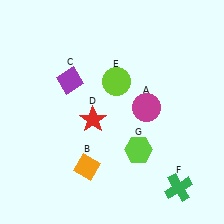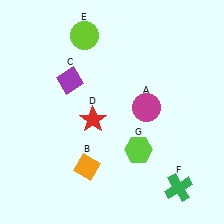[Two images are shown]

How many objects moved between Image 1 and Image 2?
1 object moved between the two images.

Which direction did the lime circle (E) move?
The lime circle (E) moved up.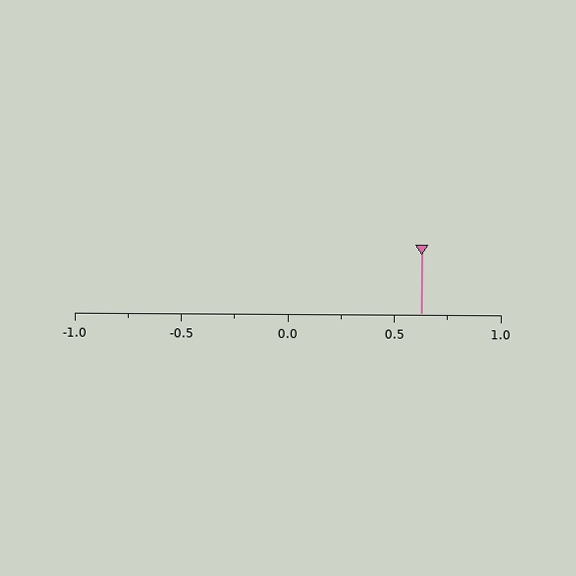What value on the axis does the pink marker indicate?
The marker indicates approximately 0.62.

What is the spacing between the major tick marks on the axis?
The major ticks are spaced 0.5 apart.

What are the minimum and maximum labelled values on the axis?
The axis runs from -1.0 to 1.0.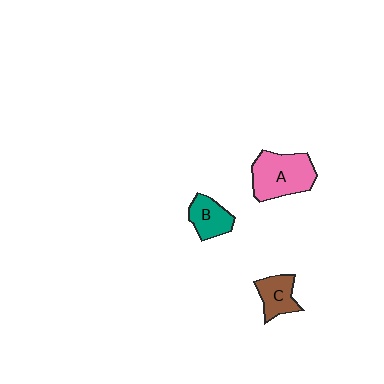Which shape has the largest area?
Shape A (pink).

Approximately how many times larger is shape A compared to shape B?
Approximately 1.8 times.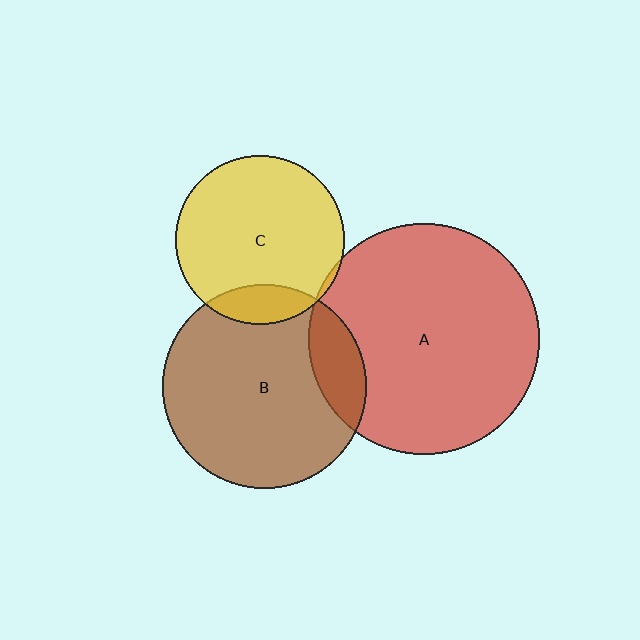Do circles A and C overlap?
Yes.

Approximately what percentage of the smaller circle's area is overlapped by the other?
Approximately 5%.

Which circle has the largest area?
Circle A (red).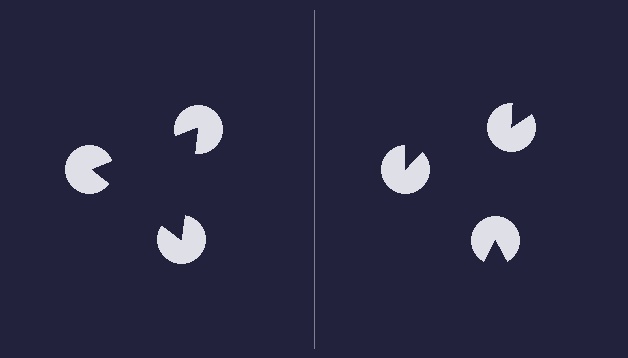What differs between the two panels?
The pac-man discs are positioned identically on both sides; only the wedge orientations differ. On the left they align to a triangle; on the right they are misaligned.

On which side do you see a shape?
An illusory triangle appears on the left side. On the right side the wedge cuts are rotated, so no coherent shape forms.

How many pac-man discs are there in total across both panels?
6 — 3 on each side.